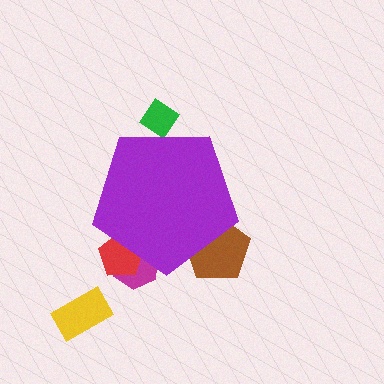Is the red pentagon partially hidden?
Yes, the red pentagon is partially hidden behind the purple pentagon.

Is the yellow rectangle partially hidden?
No, the yellow rectangle is fully visible.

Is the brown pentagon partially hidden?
Yes, the brown pentagon is partially hidden behind the purple pentagon.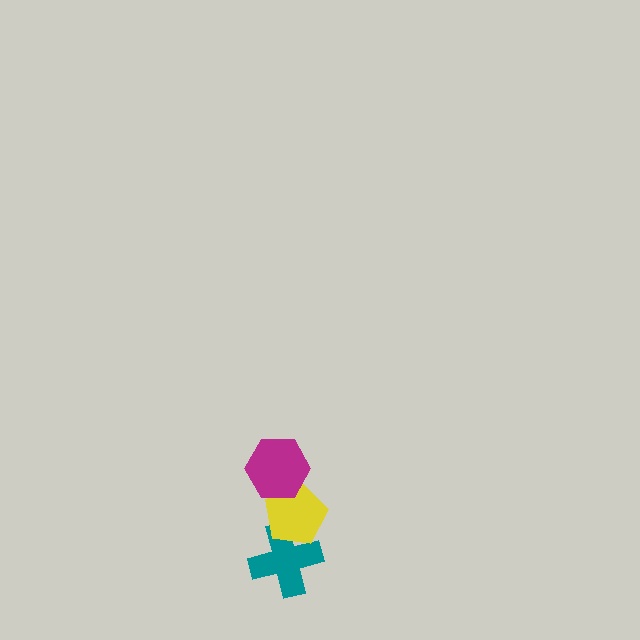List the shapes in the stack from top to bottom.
From top to bottom: the magenta hexagon, the yellow pentagon, the teal cross.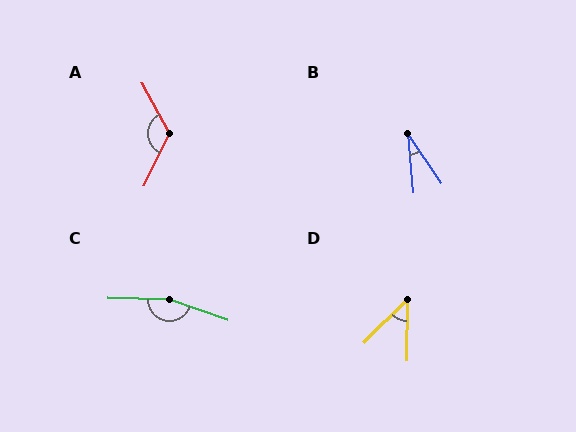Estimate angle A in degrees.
Approximately 125 degrees.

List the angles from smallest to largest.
B (28°), D (44°), A (125°), C (162°).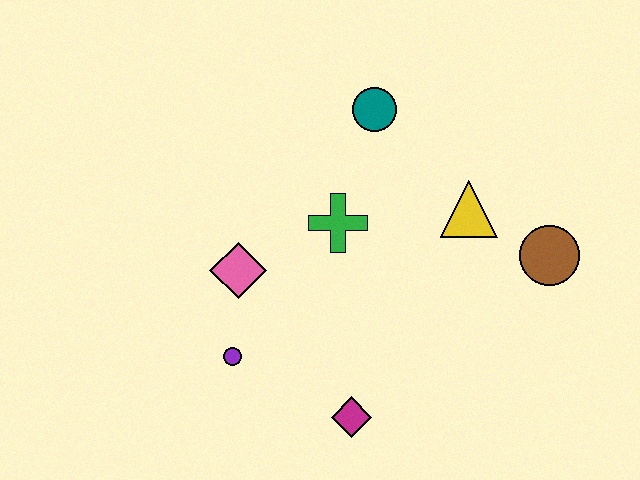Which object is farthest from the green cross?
The brown circle is farthest from the green cross.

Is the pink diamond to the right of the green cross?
No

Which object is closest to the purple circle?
The pink diamond is closest to the purple circle.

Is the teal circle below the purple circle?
No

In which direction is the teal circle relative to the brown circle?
The teal circle is to the left of the brown circle.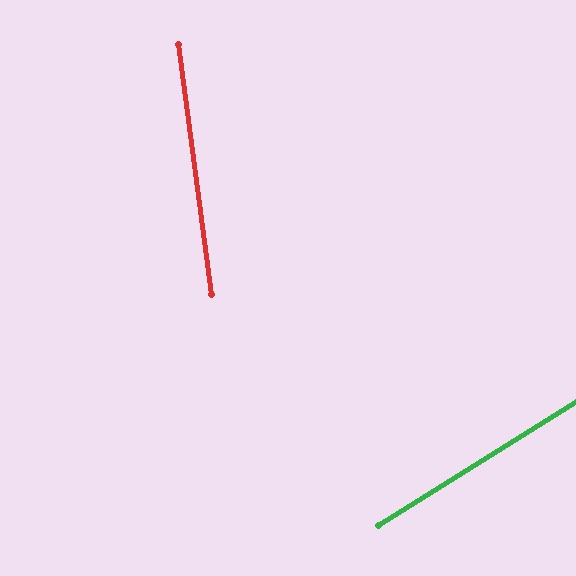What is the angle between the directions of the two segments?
Approximately 66 degrees.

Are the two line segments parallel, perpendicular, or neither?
Neither parallel nor perpendicular — they differ by about 66°.